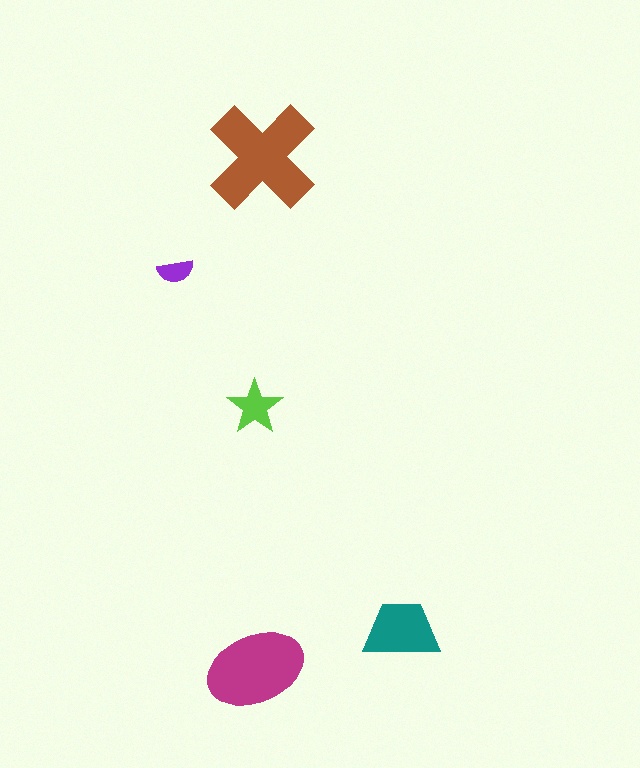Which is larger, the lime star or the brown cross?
The brown cross.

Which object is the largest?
The brown cross.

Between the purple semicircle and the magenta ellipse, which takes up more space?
The magenta ellipse.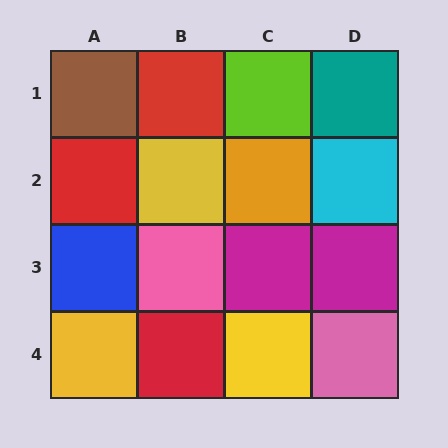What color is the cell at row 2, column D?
Cyan.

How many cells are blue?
1 cell is blue.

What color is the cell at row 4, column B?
Red.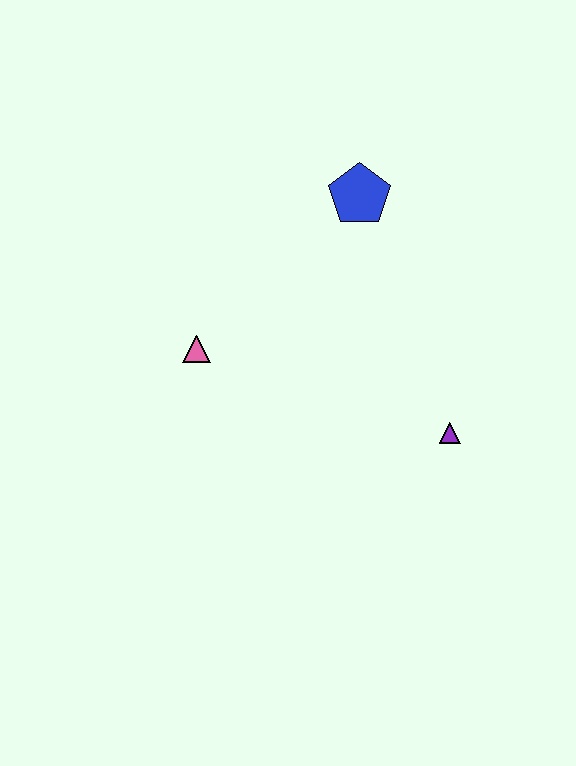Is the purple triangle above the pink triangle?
No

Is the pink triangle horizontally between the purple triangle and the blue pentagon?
No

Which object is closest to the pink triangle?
The blue pentagon is closest to the pink triangle.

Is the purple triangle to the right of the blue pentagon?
Yes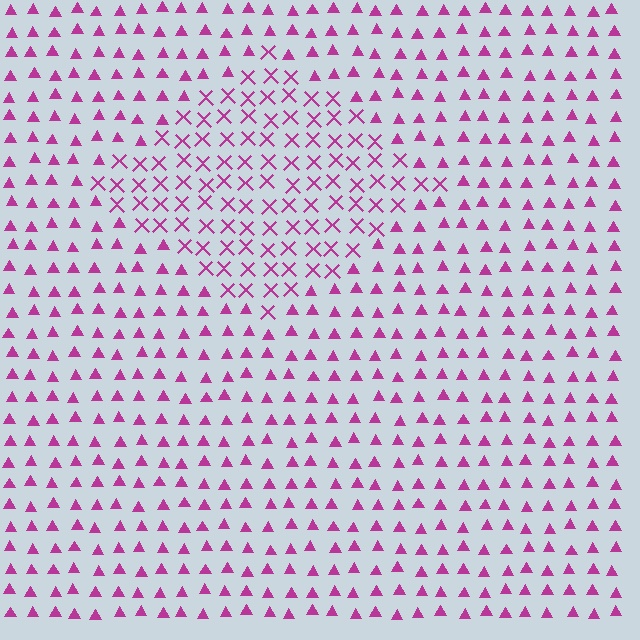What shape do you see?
I see a diamond.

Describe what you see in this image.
The image is filled with small magenta elements arranged in a uniform grid. A diamond-shaped region contains X marks, while the surrounding area contains triangles. The boundary is defined purely by the change in element shape.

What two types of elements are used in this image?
The image uses X marks inside the diamond region and triangles outside it.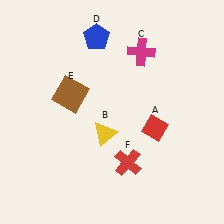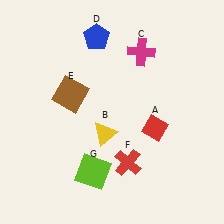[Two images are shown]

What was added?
A lime square (G) was added in Image 2.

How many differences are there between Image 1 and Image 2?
There is 1 difference between the two images.